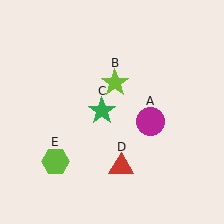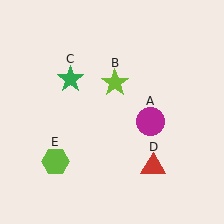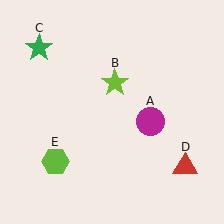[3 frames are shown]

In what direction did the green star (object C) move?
The green star (object C) moved up and to the left.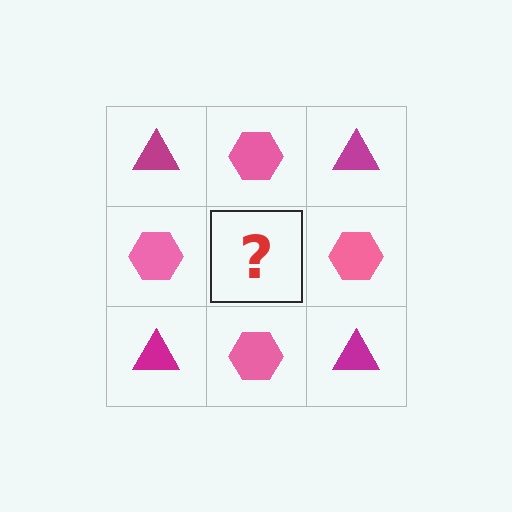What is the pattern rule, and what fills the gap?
The rule is that it alternates magenta triangle and pink hexagon in a checkerboard pattern. The gap should be filled with a magenta triangle.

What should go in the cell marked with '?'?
The missing cell should contain a magenta triangle.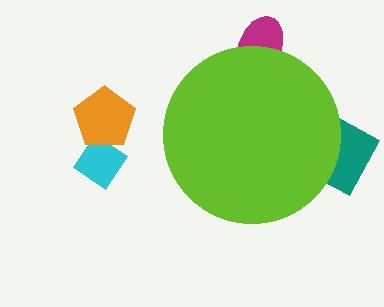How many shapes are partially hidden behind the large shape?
2 shapes are partially hidden.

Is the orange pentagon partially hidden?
No, the orange pentagon is fully visible.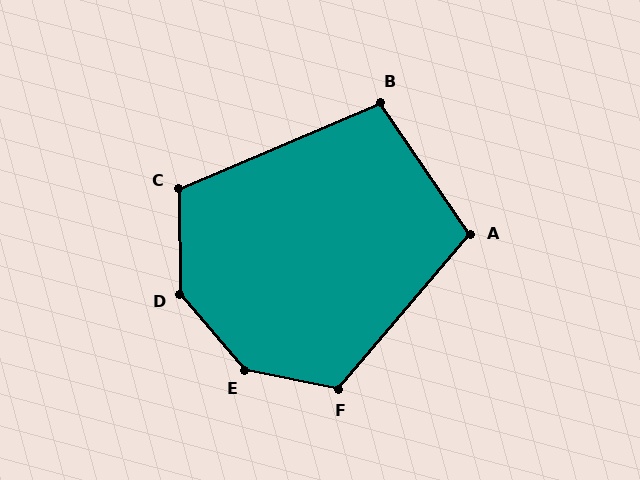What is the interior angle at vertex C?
Approximately 113 degrees (obtuse).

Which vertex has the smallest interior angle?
B, at approximately 101 degrees.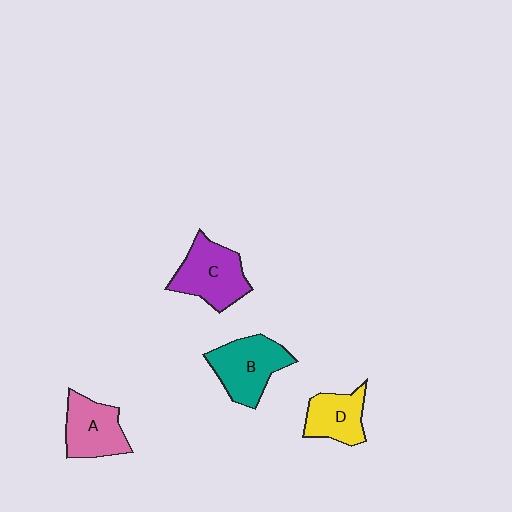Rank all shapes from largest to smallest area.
From largest to smallest: C (purple), B (teal), A (pink), D (yellow).